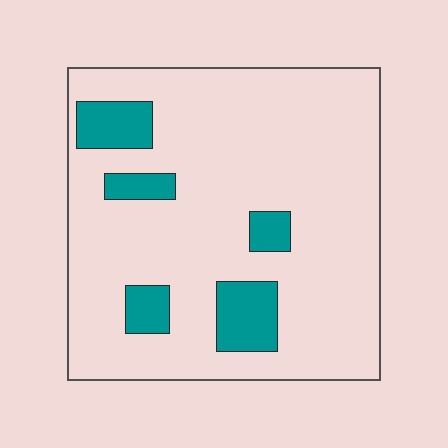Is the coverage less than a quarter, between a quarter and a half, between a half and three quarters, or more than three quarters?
Less than a quarter.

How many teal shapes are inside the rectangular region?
5.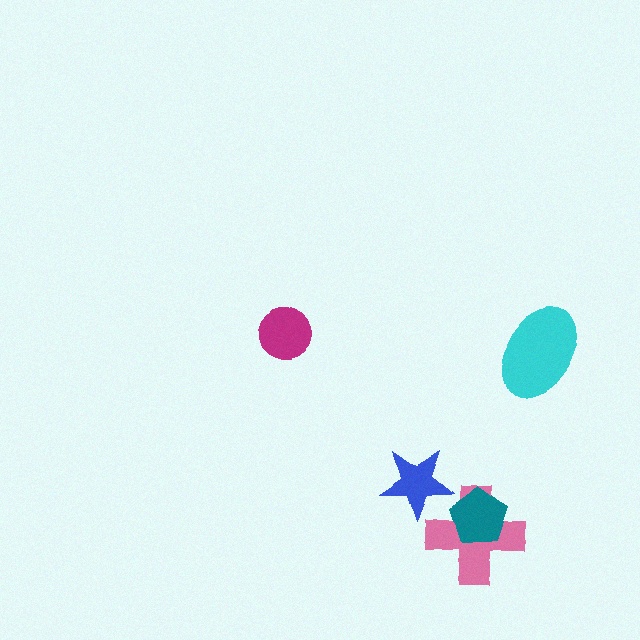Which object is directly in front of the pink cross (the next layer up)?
The teal pentagon is directly in front of the pink cross.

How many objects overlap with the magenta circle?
0 objects overlap with the magenta circle.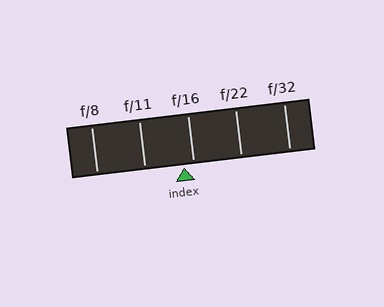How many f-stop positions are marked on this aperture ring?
There are 5 f-stop positions marked.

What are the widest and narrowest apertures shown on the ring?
The widest aperture shown is f/8 and the narrowest is f/32.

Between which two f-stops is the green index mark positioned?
The index mark is between f/11 and f/16.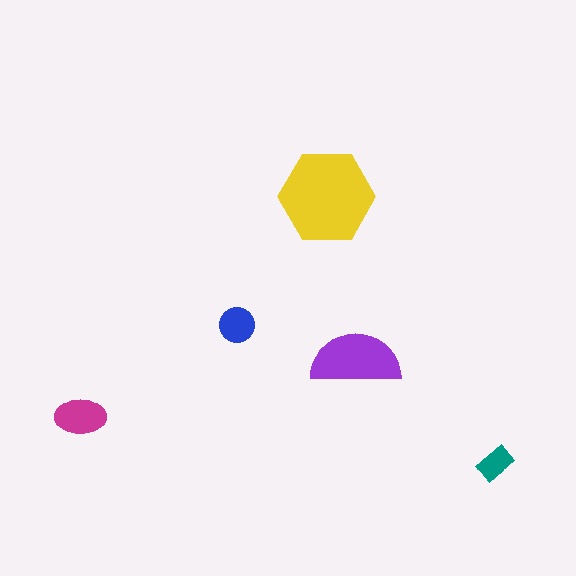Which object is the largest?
The yellow hexagon.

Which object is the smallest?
The teal rectangle.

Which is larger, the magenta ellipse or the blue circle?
The magenta ellipse.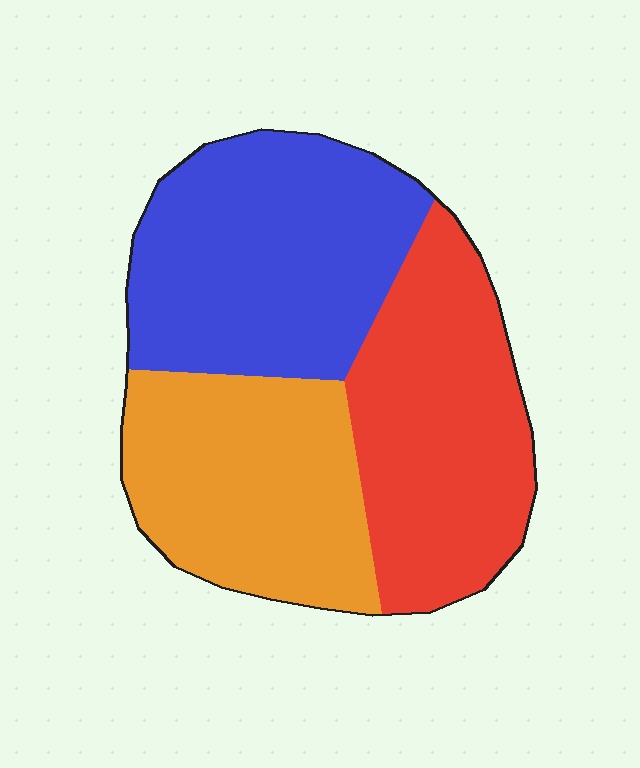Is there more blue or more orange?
Blue.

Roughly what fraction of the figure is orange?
Orange covers about 30% of the figure.